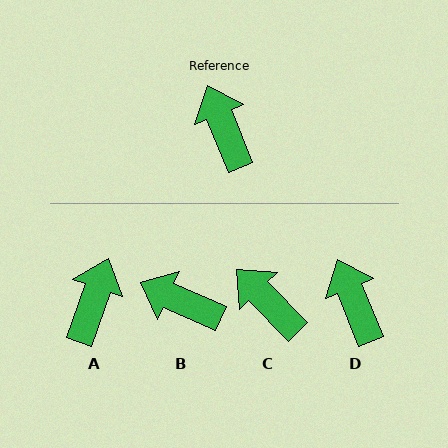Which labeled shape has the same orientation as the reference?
D.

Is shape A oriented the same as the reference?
No, it is off by about 42 degrees.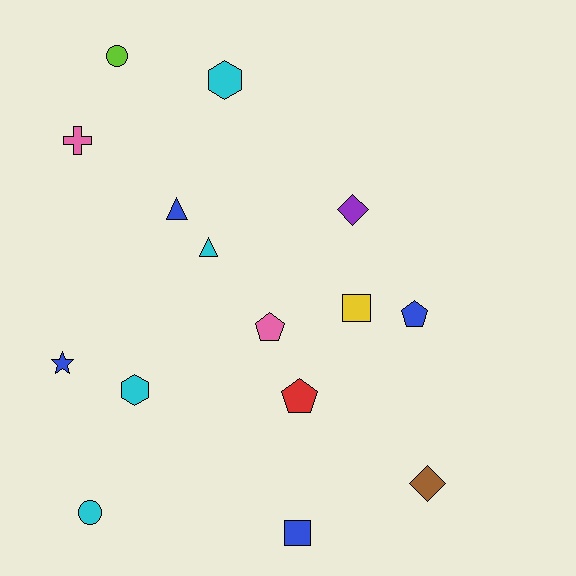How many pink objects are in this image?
There are 2 pink objects.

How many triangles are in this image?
There are 2 triangles.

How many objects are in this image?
There are 15 objects.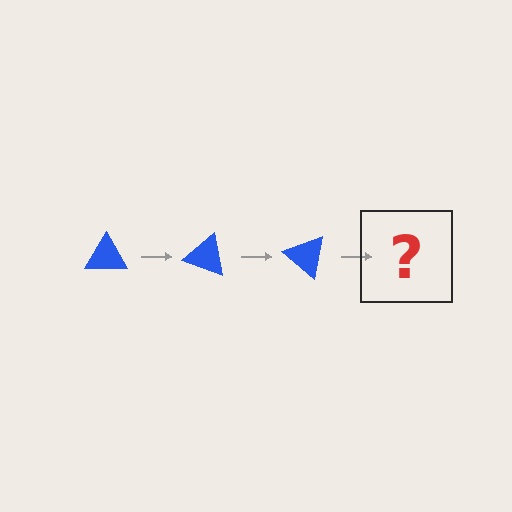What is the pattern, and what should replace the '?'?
The pattern is that the triangle rotates 20 degrees each step. The '?' should be a blue triangle rotated 60 degrees.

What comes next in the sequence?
The next element should be a blue triangle rotated 60 degrees.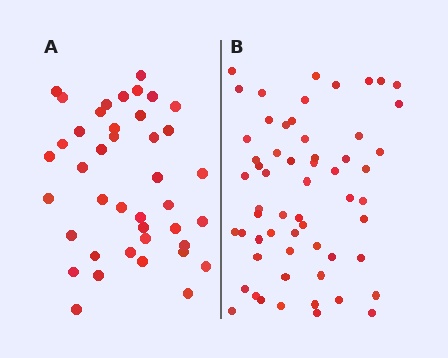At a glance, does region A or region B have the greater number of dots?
Region B (the right region) has more dots.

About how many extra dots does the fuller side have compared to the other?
Region B has approximately 20 more dots than region A.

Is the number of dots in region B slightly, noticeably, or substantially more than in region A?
Region B has noticeably more, but not dramatically so. The ratio is roughly 1.4 to 1.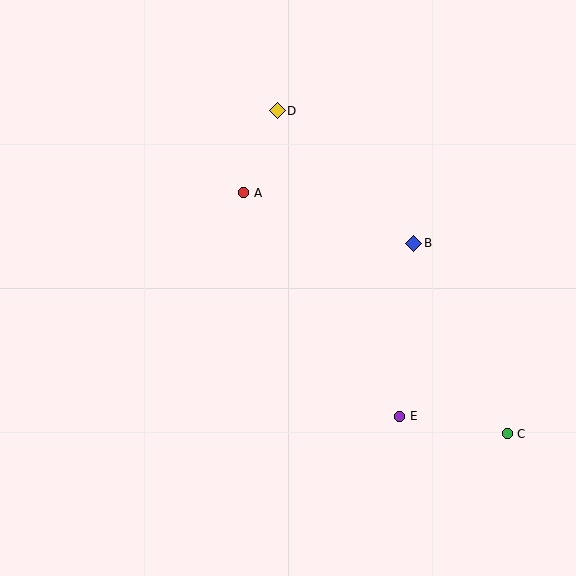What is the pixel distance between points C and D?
The distance between C and D is 397 pixels.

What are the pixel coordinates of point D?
Point D is at (277, 111).